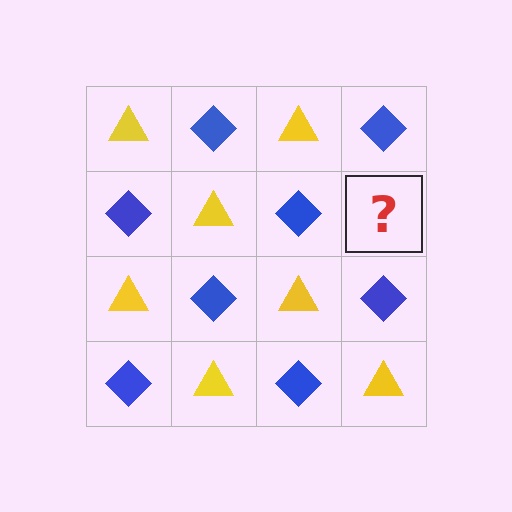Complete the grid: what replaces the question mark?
The question mark should be replaced with a yellow triangle.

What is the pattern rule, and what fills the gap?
The rule is that it alternates yellow triangle and blue diamond in a checkerboard pattern. The gap should be filled with a yellow triangle.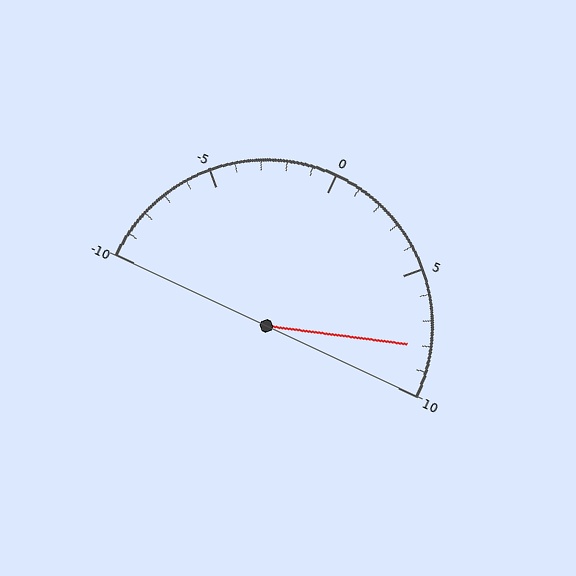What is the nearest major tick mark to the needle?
The nearest major tick mark is 10.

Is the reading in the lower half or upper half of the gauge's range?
The reading is in the upper half of the range (-10 to 10).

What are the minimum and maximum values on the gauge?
The gauge ranges from -10 to 10.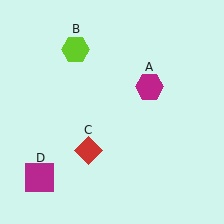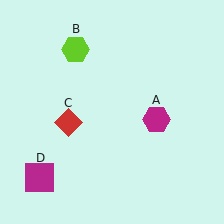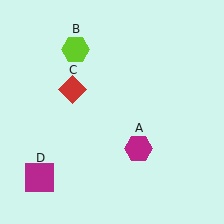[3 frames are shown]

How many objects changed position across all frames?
2 objects changed position: magenta hexagon (object A), red diamond (object C).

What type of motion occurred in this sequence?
The magenta hexagon (object A), red diamond (object C) rotated clockwise around the center of the scene.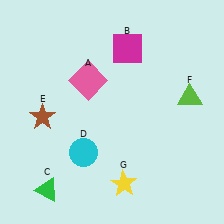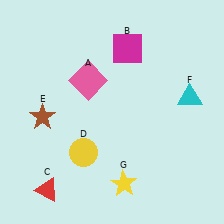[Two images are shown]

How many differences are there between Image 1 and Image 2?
There are 3 differences between the two images.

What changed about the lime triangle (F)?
In Image 1, F is lime. In Image 2, it changed to cyan.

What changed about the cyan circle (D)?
In Image 1, D is cyan. In Image 2, it changed to yellow.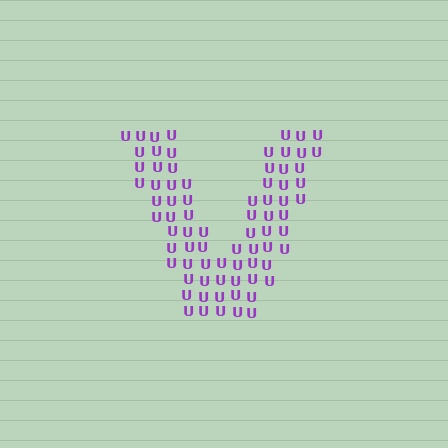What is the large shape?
The large shape is the letter V.